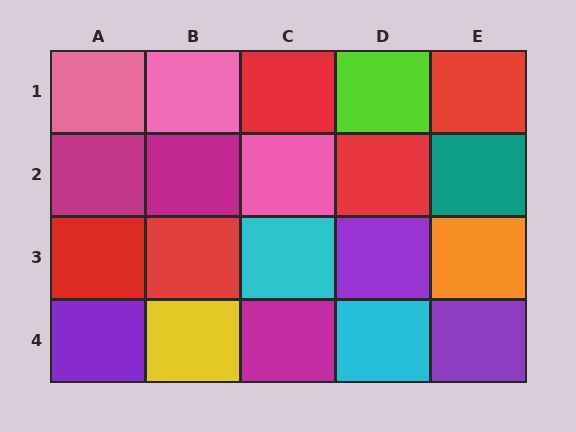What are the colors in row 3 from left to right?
Red, red, cyan, purple, orange.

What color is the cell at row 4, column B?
Yellow.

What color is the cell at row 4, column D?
Cyan.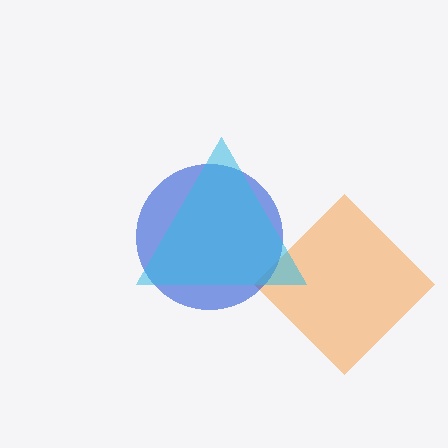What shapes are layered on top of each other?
The layered shapes are: an orange diamond, a blue circle, a cyan triangle.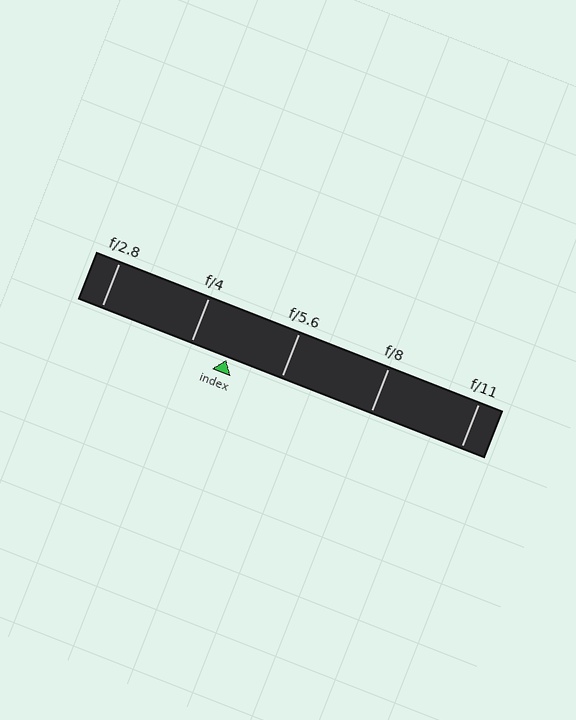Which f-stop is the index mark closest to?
The index mark is closest to f/4.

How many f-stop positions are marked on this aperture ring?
There are 5 f-stop positions marked.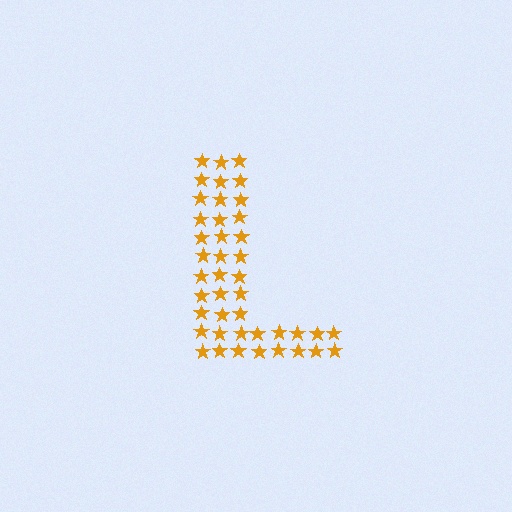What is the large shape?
The large shape is the letter L.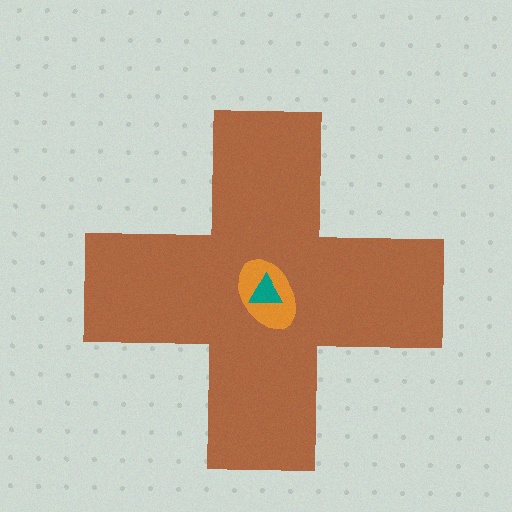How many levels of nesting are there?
3.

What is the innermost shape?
The teal triangle.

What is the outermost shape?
The brown cross.